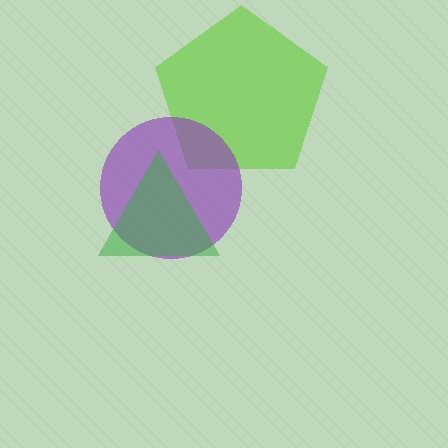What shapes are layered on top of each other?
The layered shapes are: a lime pentagon, a purple circle, a green triangle.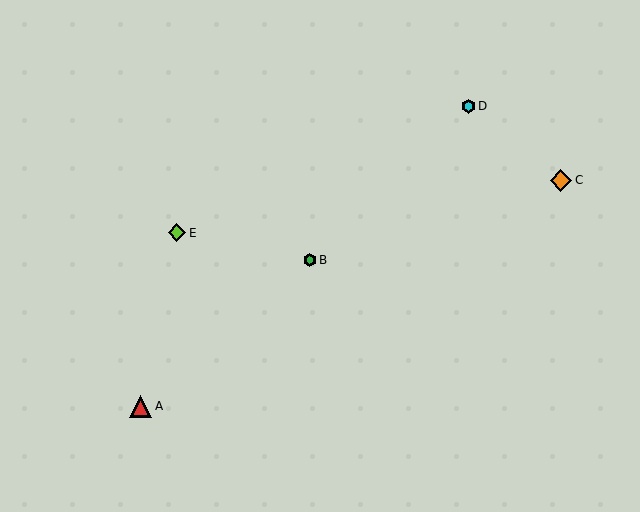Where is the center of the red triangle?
The center of the red triangle is at (141, 406).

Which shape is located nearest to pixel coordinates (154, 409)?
The red triangle (labeled A) at (141, 406) is nearest to that location.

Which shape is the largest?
The red triangle (labeled A) is the largest.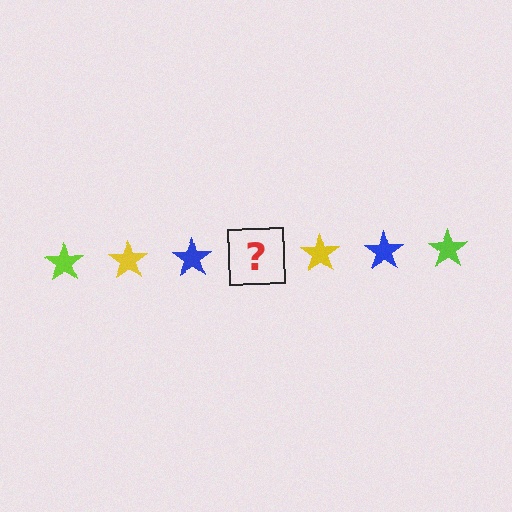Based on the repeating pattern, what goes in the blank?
The blank should be a lime star.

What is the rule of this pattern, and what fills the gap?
The rule is that the pattern cycles through lime, yellow, blue stars. The gap should be filled with a lime star.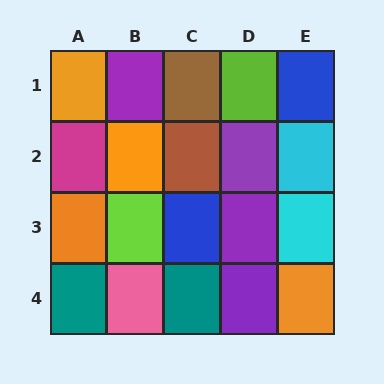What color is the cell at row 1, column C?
Brown.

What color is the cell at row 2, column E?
Cyan.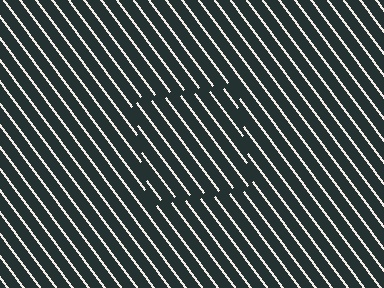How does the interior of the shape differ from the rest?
The interior of the shape contains the same grating, shifted by half a period — the contour is defined by the phase discontinuity where line-ends from the inner and outer gratings abut.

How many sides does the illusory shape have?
4 sides — the line-ends trace a square.